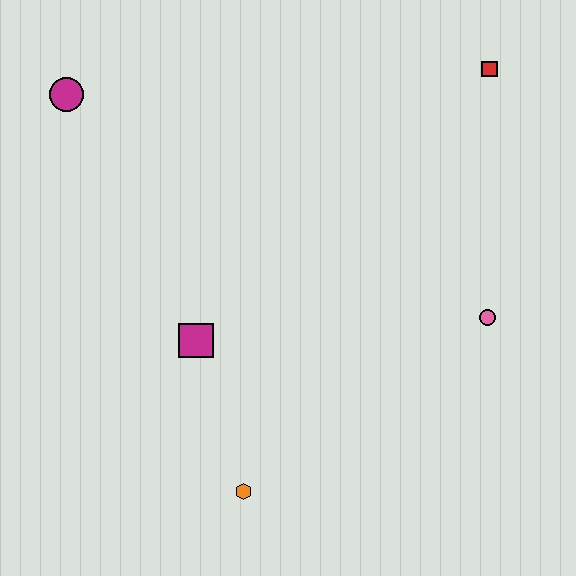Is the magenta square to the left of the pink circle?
Yes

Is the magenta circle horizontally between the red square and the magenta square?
No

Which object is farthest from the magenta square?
The red square is farthest from the magenta square.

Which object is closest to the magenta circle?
The magenta square is closest to the magenta circle.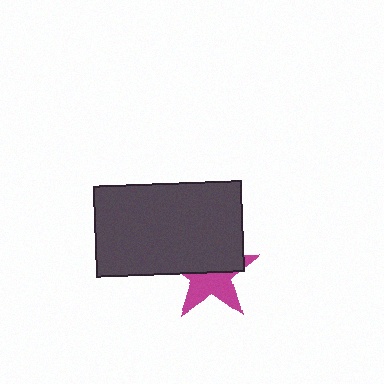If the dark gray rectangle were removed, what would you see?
You would see the complete magenta star.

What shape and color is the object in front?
The object in front is a dark gray rectangle.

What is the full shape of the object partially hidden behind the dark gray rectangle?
The partially hidden object is a magenta star.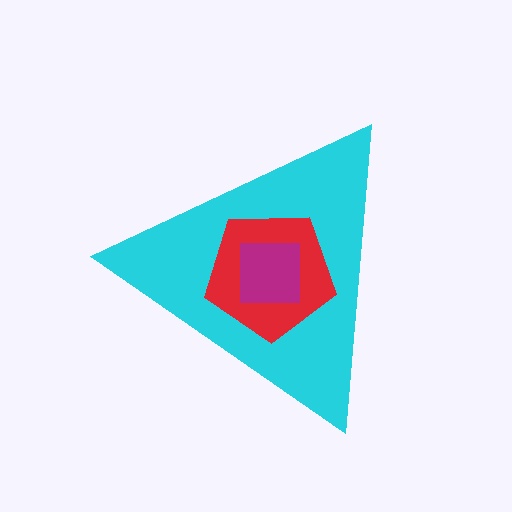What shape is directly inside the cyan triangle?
The red pentagon.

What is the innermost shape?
The magenta square.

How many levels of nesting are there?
3.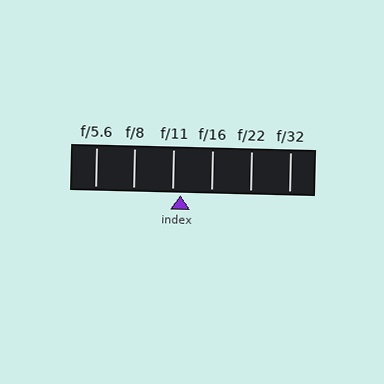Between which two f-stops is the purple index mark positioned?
The index mark is between f/11 and f/16.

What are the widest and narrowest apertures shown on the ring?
The widest aperture shown is f/5.6 and the narrowest is f/32.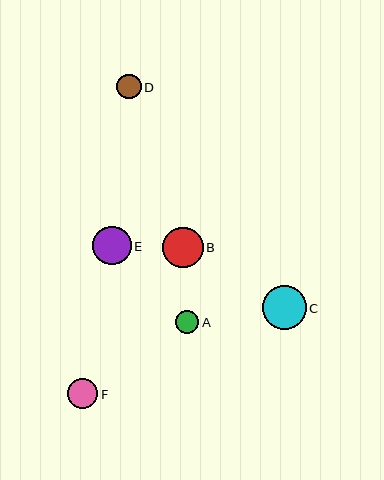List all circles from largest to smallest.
From largest to smallest: C, B, E, F, D, A.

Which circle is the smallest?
Circle A is the smallest with a size of approximately 23 pixels.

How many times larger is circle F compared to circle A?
Circle F is approximately 1.3 times the size of circle A.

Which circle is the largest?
Circle C is the largest with a size of approximately 44 pixels.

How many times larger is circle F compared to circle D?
Circle F is approximately 1.2 times the size of circle D.